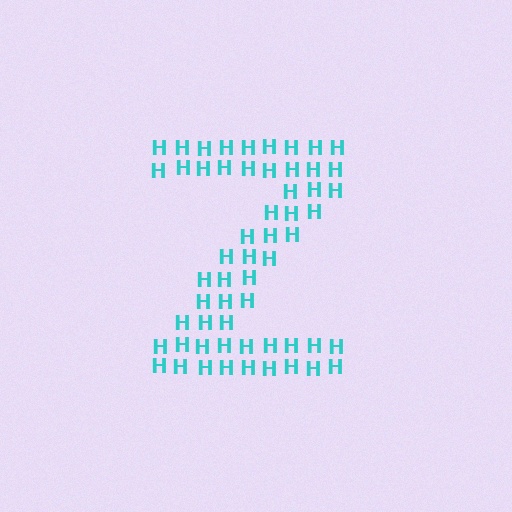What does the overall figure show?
The overall figure shows the letter Z.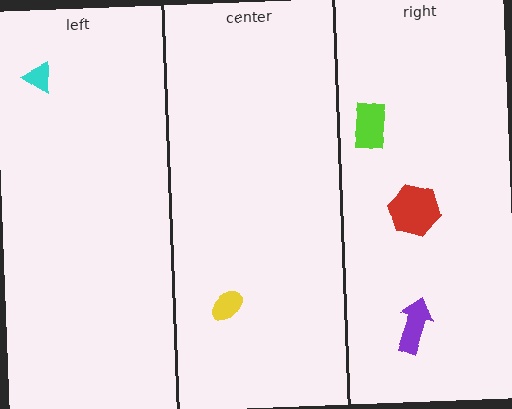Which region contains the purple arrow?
The right region.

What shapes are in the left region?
The cyan triangle.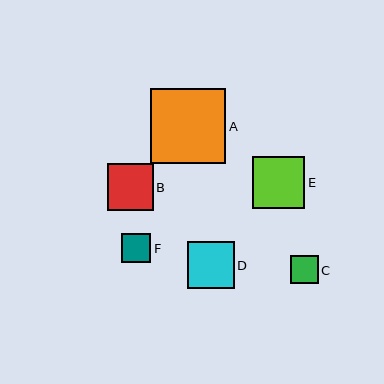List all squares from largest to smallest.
From largest to smallest: A, E, D, B, F, C.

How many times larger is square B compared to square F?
Square B is approximately 1.6 times the size of square F.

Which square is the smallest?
Square C is the smallest with a size of approximately 27 pixels.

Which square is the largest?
Square A is the largest with a size of approximately 76 pixels.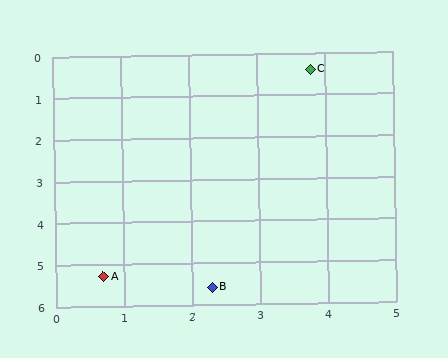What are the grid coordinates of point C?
Point C is at approximately (3.8, 0.4).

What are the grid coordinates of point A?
Point A is at approximately (0.7, 5.3).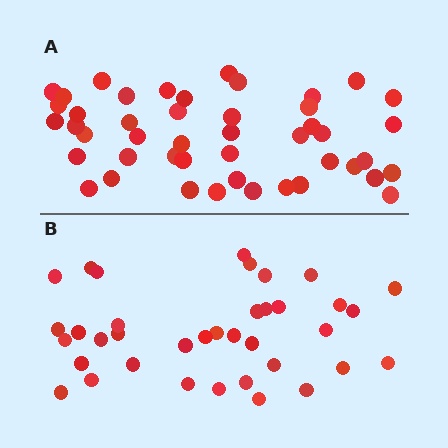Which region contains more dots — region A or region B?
Region A (the top region) has more dots.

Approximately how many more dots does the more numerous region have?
Region A has roughly 8 or so more dots than region B.